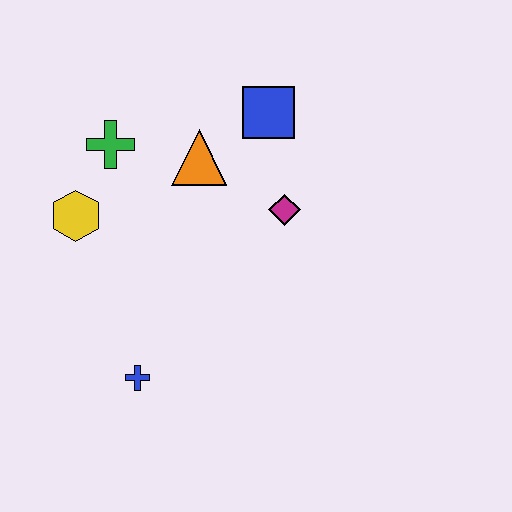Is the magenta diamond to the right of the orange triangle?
Yes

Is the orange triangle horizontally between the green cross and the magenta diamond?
Yes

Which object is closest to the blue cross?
The yellow hexagon is closest to the blue cross.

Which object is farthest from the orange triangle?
The blue cross is farthest from the orange triangle.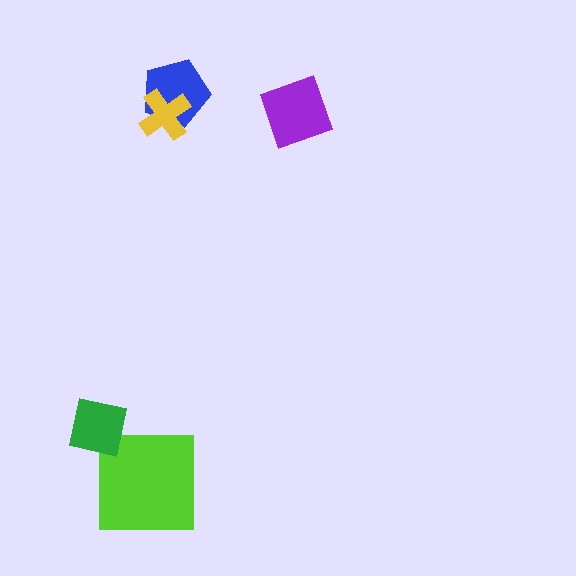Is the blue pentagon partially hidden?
Yes, it is partially covered by another shape.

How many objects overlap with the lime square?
1 object overlaps with the lime square.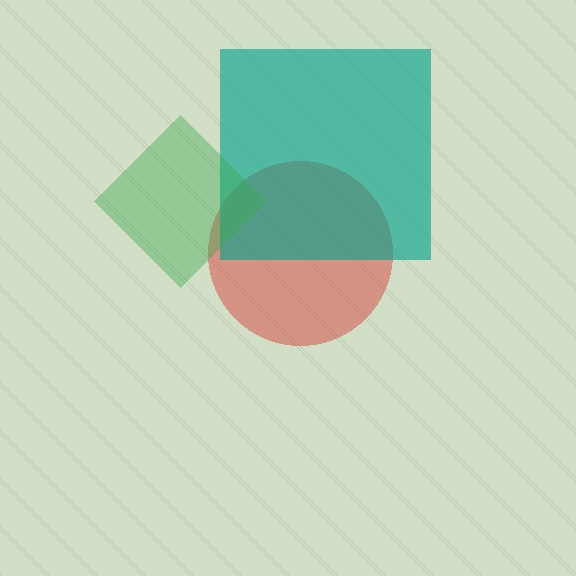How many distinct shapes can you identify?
There are 3 distinct shapes: a red circle, a teal square, a green diamond.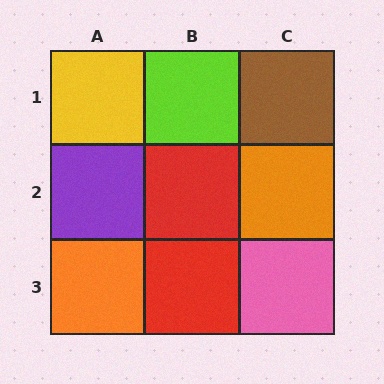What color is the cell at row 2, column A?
Purple.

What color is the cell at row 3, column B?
Red.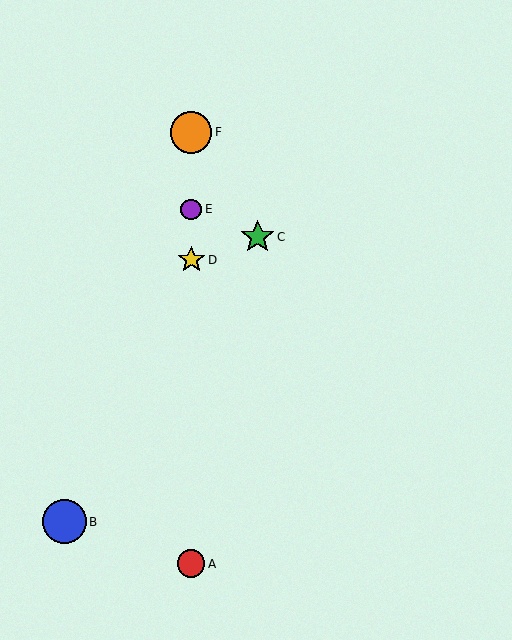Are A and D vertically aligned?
Yes, both are at x≈191.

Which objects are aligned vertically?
Objects A, D, E, F are aligned vertically.